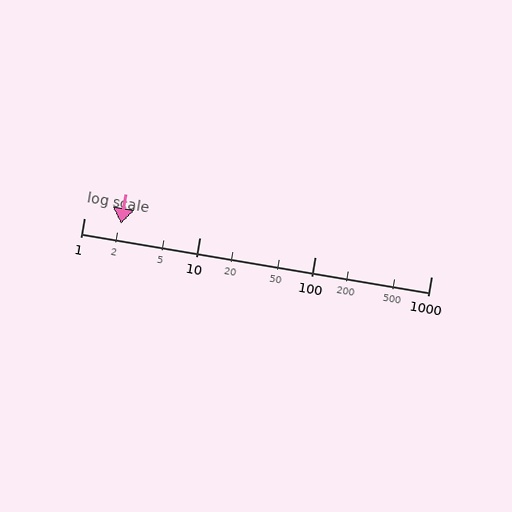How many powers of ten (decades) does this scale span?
The scale spans 3 decades, from 1 to 1000.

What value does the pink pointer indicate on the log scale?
The pointer indicates approximately 2.1.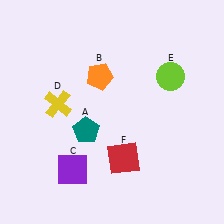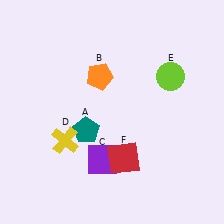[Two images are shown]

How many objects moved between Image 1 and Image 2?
2 objects moved between the two images.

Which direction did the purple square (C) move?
The purple square (C) moved right.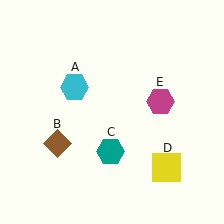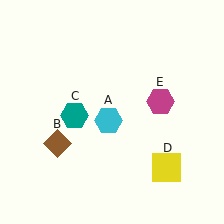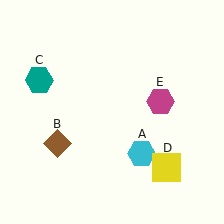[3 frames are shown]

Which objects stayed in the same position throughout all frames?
Brown diamond (object B) and yellow square (object D) and magenta hexagon (object E) remained stationary.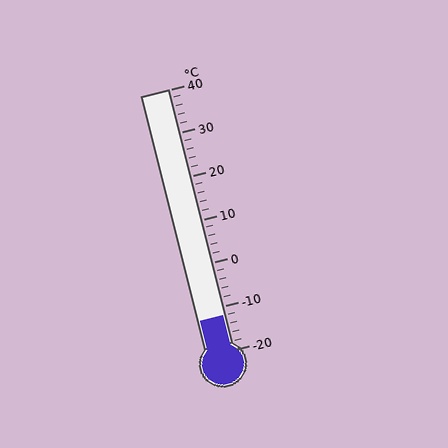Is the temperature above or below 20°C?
The temperature is below 20°C.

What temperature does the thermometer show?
The thermometer shows approximately -12°C.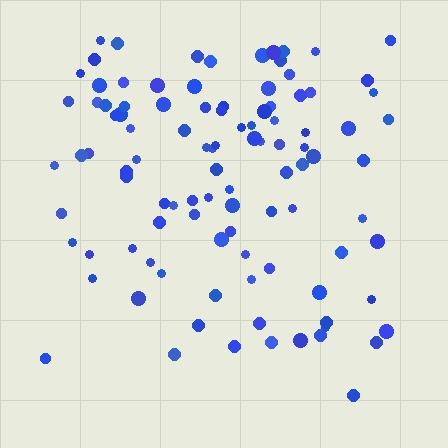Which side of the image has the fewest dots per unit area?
The bottom.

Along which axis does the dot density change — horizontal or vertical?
Vertical.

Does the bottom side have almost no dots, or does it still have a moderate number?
Still a moderate number, just noticeably fewer than the top.